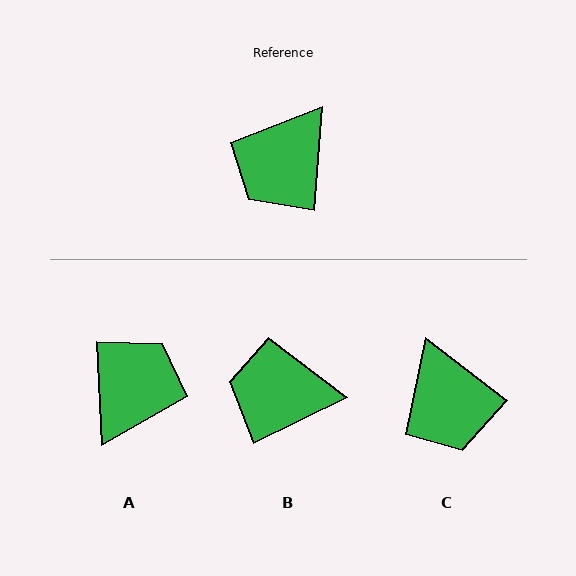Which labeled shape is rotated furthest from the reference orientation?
A, about 173 degrees away.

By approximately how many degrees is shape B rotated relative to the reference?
Approximately 59 degrees clockwise.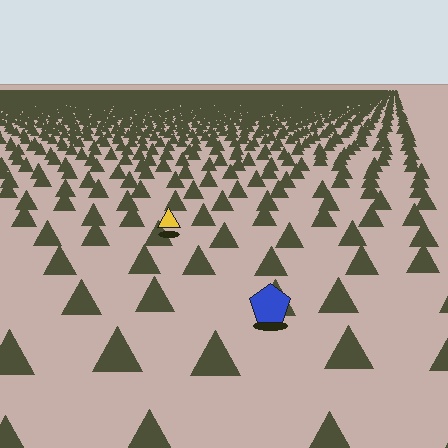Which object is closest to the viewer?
The blue pentagon is closest. The texture marks near it are larger and more spread out.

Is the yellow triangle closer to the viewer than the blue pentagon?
No. The blue pentagon is closer — you can tell from the texture gradient: the ground texture is coarser near it.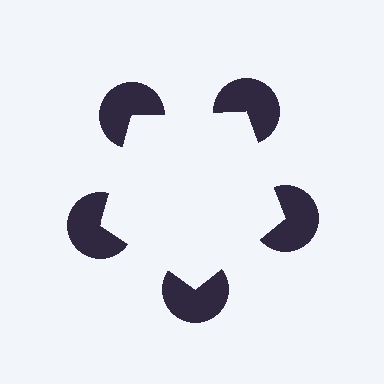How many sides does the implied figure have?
5 sides.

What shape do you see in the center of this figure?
An illusory pentagon — its edges are inferred from the aligned wedge cuts in the pac-man discs, not physically drawn.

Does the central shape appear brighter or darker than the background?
It typically appears slightly brighter than the background, even though no actual brightness change is drawn.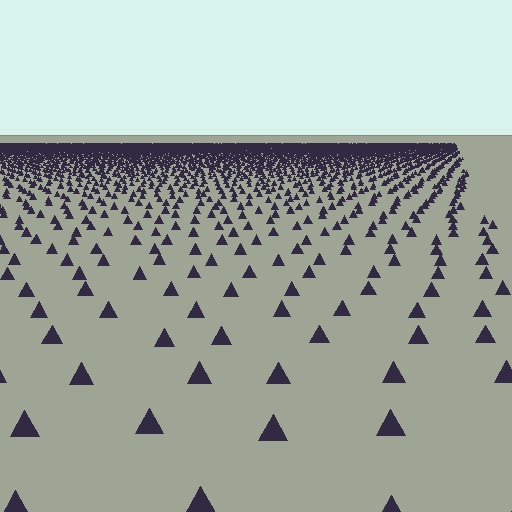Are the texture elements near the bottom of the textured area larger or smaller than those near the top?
Larger. Near the bottom, elements are closer to the viewer and appear at a bigger on-screen size.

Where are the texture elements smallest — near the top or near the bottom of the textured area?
Near the top.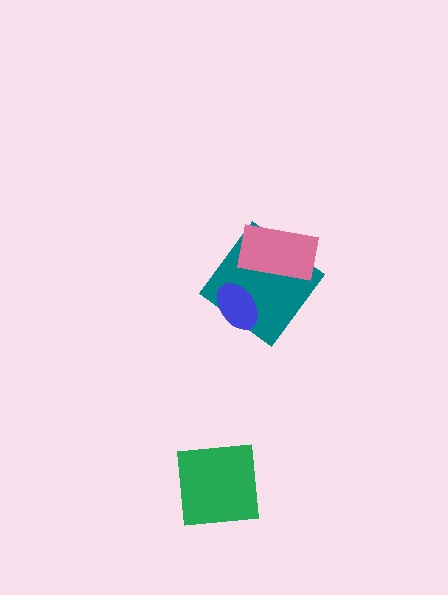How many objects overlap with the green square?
0 objects overlap with the green square.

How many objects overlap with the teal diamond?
2 objects overlap with the teal diamond.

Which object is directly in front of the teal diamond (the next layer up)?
The pink rectangle is directly in front of the teal diamond.